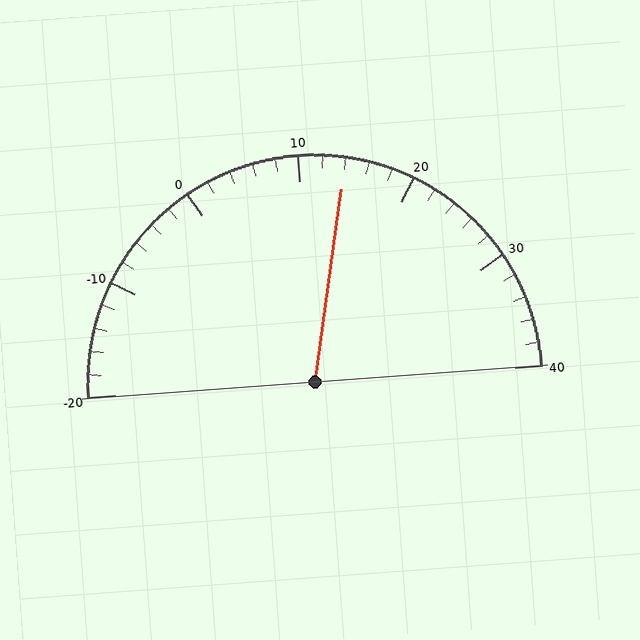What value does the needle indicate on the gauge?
The needle indicates approximately 14.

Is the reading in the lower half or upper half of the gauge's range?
The reading is in the upper half of the range (-20 to 40).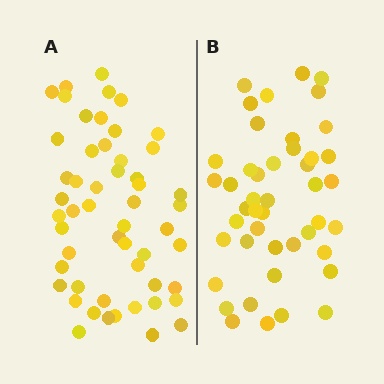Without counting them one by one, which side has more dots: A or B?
Region A (the left region) has more dots.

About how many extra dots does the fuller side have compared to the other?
Region A has roughly 8 or so more dots than region B.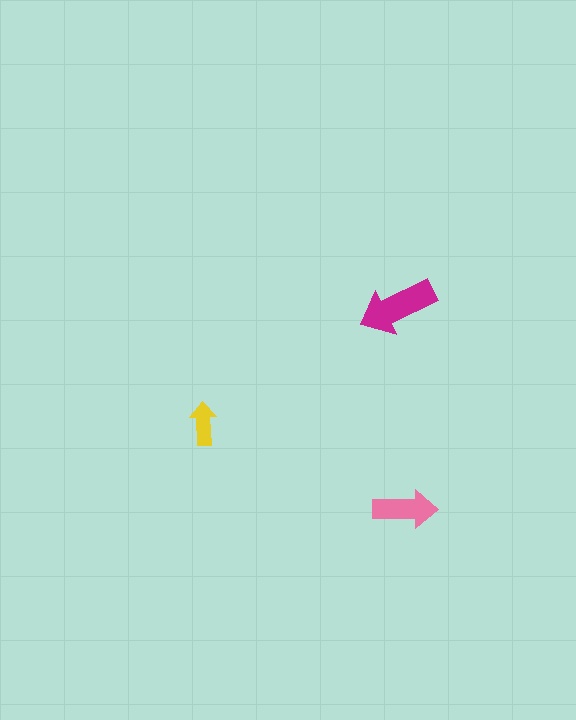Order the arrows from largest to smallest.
the magenta one, the pink one, the yellow one.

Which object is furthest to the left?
The yellow arrow is leftmost.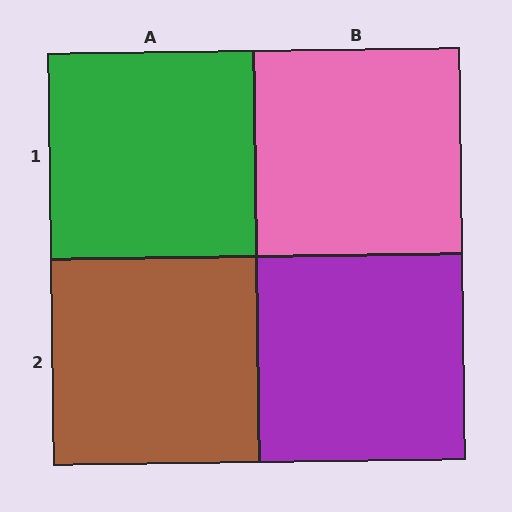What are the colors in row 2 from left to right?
Brown, purple.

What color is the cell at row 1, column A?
Green.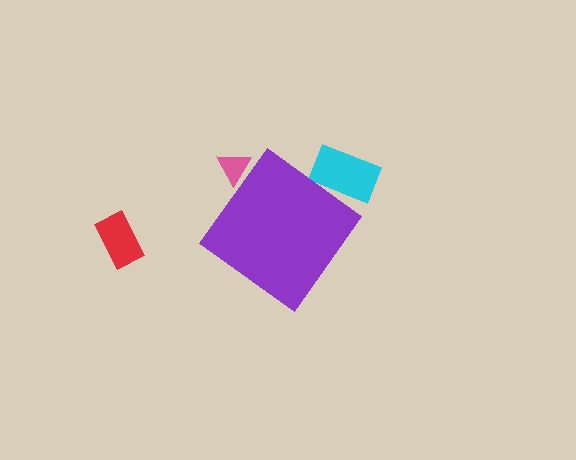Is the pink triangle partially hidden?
Yes, the pink triangle is partially hidden behind the purple diamond.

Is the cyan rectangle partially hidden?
Yes, the cyan rectangle is partially hidden behind the purple diamond.